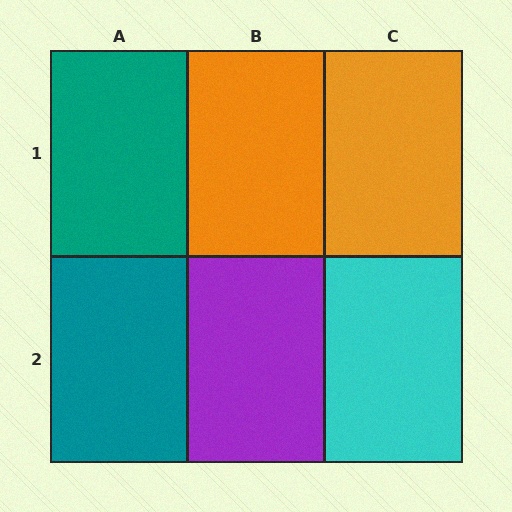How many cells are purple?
1 cell is purple.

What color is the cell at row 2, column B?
Purple.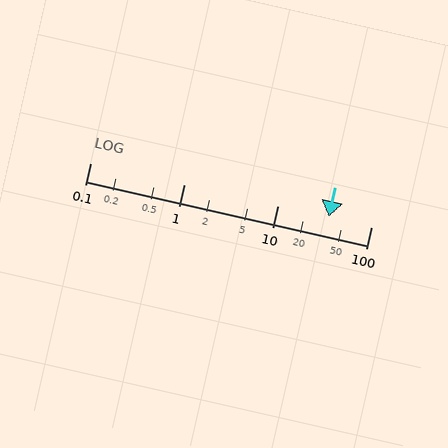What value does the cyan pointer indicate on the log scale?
The pointer indicates approximately 35.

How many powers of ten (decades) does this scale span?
The scale spans 3 decades, from 0.1 to 100.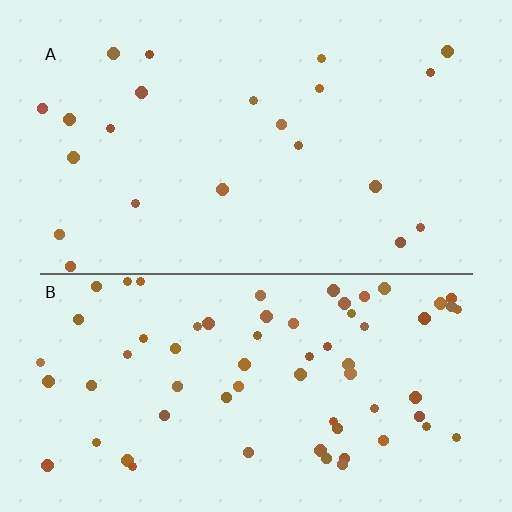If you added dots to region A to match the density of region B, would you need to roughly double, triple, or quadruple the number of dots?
Approximately triple.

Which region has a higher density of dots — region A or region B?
B (the bottom).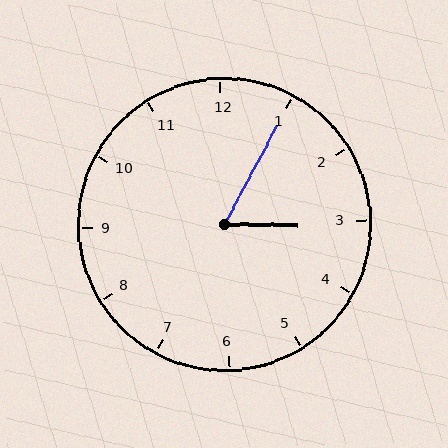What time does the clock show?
3:05.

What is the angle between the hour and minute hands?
Approximately 62 degrees.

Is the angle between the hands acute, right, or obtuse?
It is acute.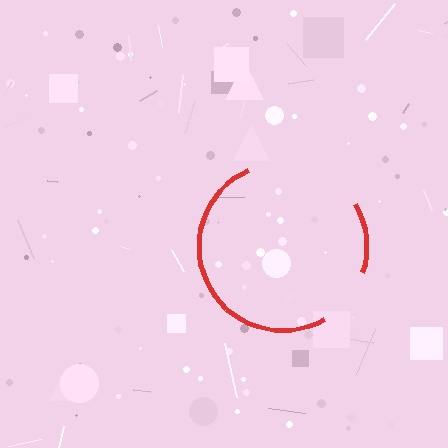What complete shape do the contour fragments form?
The contour fragments form a circle.